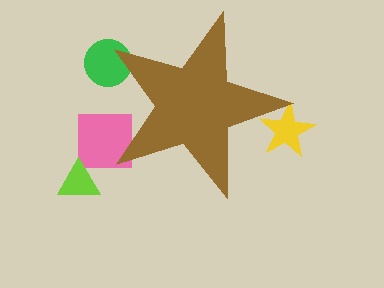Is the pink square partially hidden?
Yes, the pink square is partially hidden behind the brown star.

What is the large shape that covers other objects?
A brown star.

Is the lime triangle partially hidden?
No, the lime triangle is fully visible.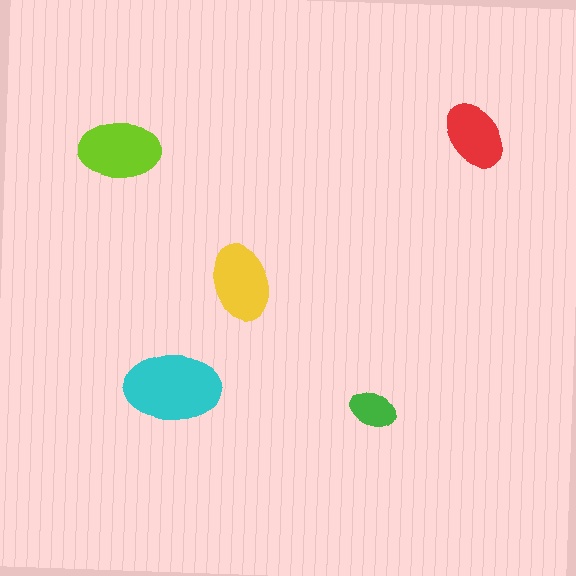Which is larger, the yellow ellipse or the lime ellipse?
The lime one.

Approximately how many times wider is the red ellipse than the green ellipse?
About 1.5 times wider.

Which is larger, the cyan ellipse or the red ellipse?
The cyan one.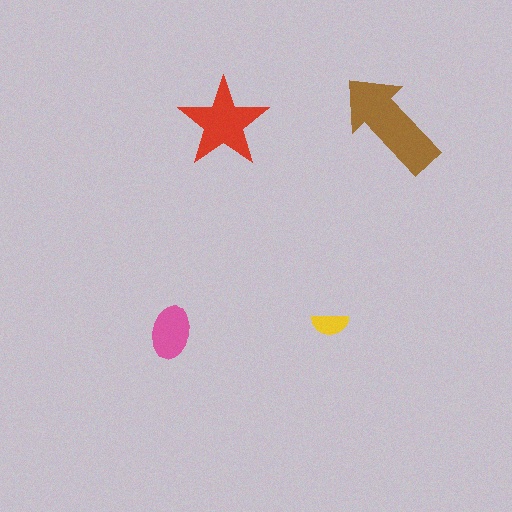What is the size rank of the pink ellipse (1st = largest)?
3rd.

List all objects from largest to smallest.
The brown arrow, the red star, the pink ellipse, the yellow semicircle.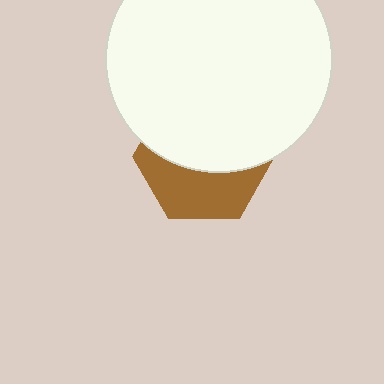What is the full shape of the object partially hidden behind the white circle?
The partially hidden object is a brown hexagon.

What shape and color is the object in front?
The object in front is a white circle.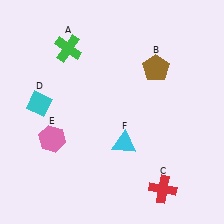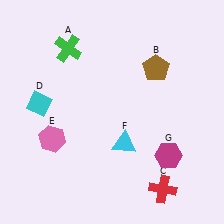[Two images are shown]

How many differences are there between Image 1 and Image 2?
There is 1 difference between the two images.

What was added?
A magenta hexagon (G) was added in Image 2.